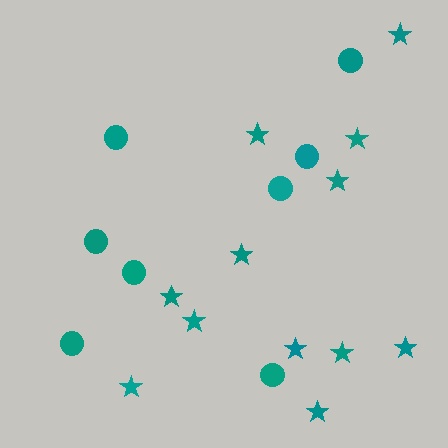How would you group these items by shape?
There are 2 groups: one group of stars (12) and one group of circles (8).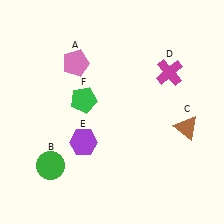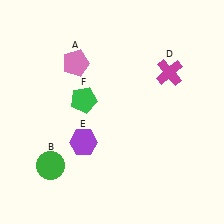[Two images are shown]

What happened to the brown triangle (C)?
The brown triangle (C) was removed in Image 2. It was in the bottom-right area of Image 1.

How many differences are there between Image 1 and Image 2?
There is 1 difference between the two images.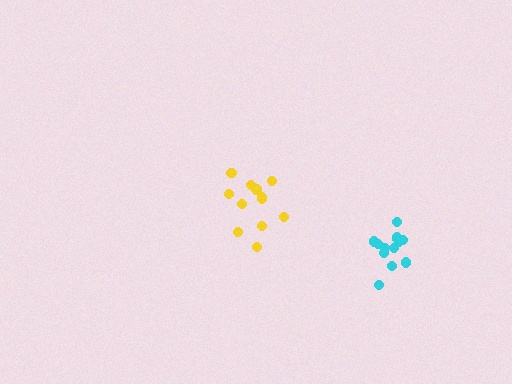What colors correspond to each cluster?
The clusters are colored: cyan, yellow.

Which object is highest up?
The yellow cluster is topmost.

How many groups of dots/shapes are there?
There are 2 groups.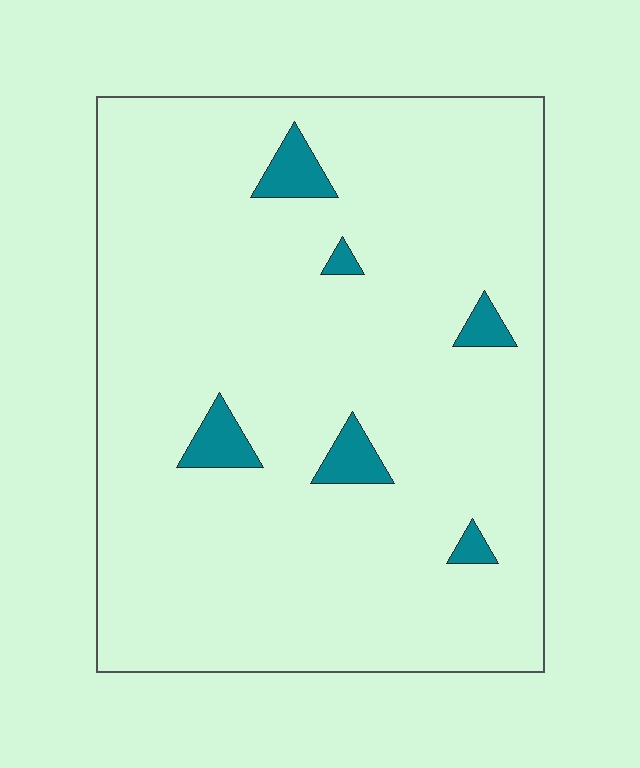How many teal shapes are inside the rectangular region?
6.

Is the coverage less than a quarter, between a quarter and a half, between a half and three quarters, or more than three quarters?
Less than a quarter.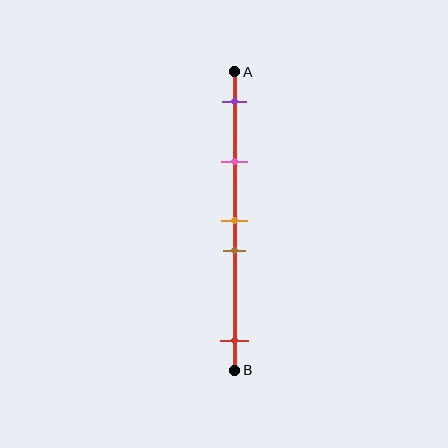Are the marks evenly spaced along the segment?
No, the marks are not evenly spaced.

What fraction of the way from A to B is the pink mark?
The pink mark is approximately 30% (0.3) of the way from A to B.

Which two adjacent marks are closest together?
The orange and brown marks are the closest adjacent pair.